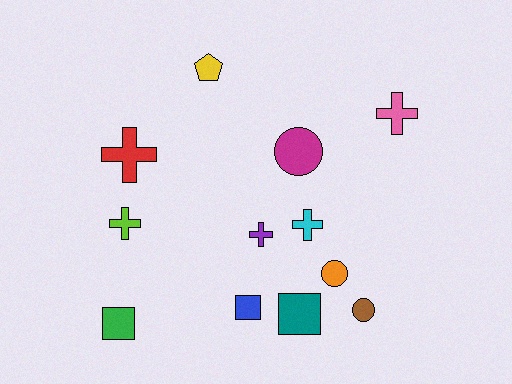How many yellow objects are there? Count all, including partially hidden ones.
There is 1 yellow object.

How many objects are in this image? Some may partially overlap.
There are 12 objects.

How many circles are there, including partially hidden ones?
There are 3 circles.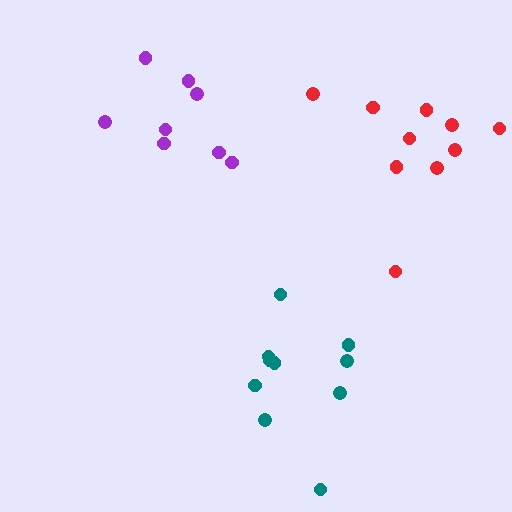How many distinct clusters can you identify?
There are 3 distinct clusters.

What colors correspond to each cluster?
The clusters are colored: red, teal, purple.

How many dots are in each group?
Group 1: 10 dots, Group 2: 10 dots, Group 3: 8 dots (28 total).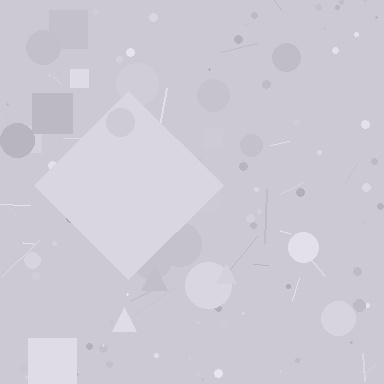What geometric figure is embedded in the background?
A diamond is embedded in the background.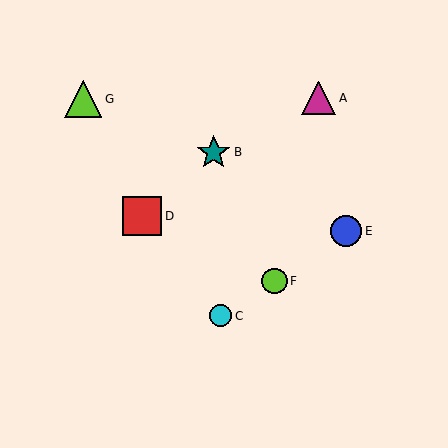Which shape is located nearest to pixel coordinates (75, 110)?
The lime triangle (labeled G) at (83, 99) is nearest to that location.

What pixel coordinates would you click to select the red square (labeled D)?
Click at (142, 216) to select the red square D.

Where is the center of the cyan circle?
The center of the cyan circle is at (221, 316).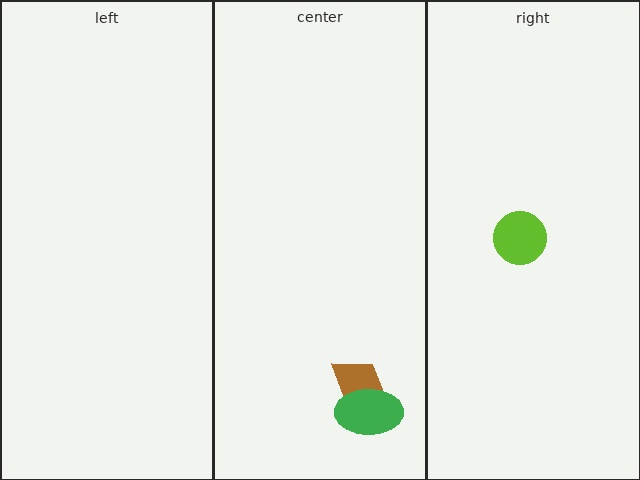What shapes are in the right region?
The lime circle.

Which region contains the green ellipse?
The center region.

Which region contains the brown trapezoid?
The center region.